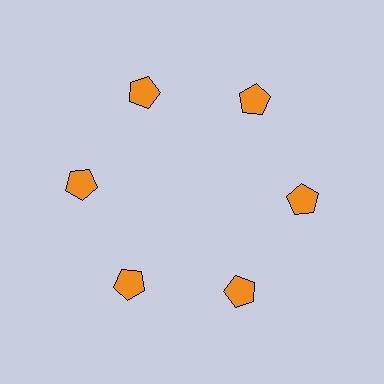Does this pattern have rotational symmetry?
Yes, this pattern has 6-fold rotational symmetry. It looks the same after rotating 60 degrees around the center.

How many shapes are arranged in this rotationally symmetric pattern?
There are 6 shapes, arranged in 6 groups of 1.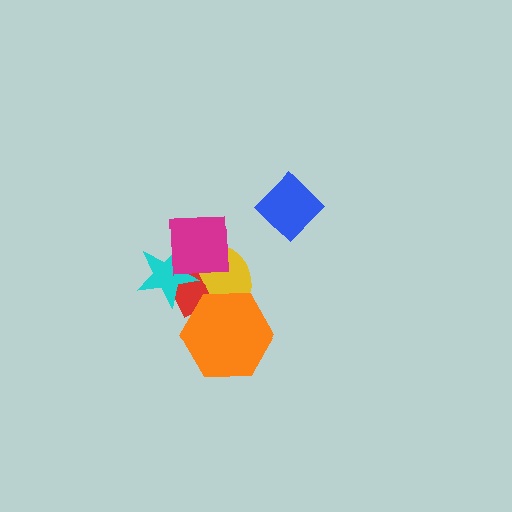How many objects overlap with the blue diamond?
0 objects overlap with the blue diamond.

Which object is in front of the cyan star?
The magenta square is in front of the cyan star.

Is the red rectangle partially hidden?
Yes, it is partially covered by another shape.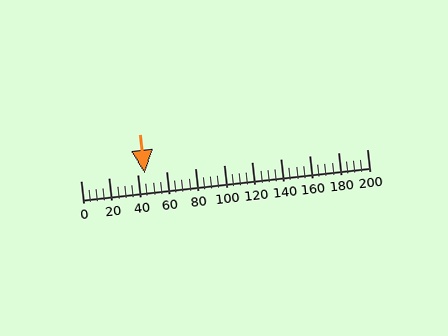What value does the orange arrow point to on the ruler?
The orange arrow points to approximately 45.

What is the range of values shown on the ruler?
The ruler shows values from 0 to 200.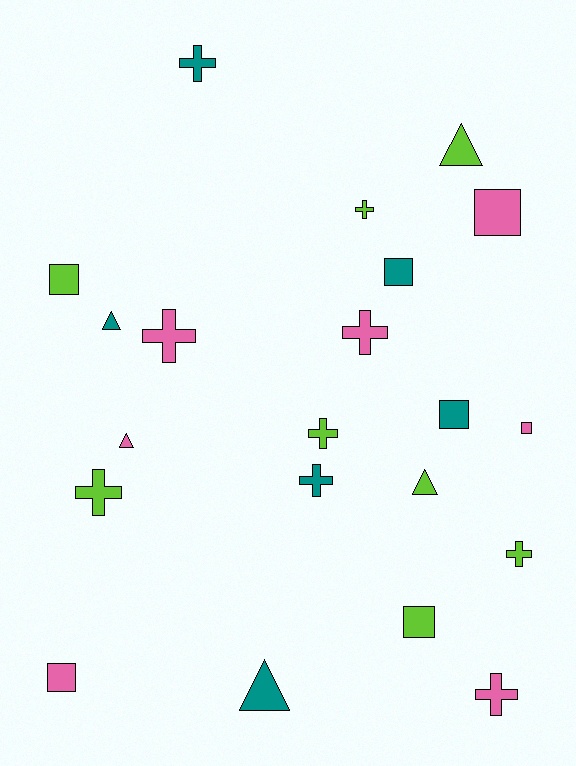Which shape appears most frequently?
Cross, with 9 objects.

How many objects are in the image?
There are 21 objects.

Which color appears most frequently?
Lime, with 8 objects.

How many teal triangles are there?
There are 2 teal triangles.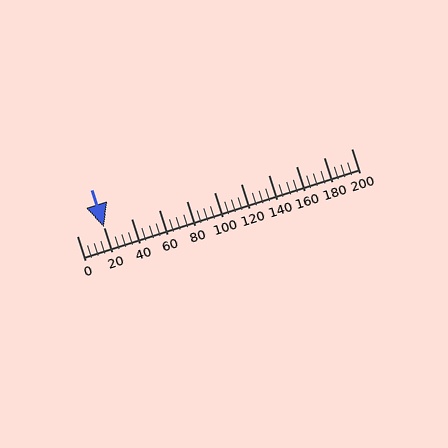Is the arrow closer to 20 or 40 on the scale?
The arrow is closer to 20.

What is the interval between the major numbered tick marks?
The major tick marks are spaced 20 units apart.